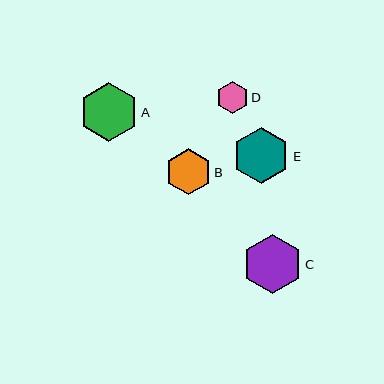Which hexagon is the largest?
Hexagon C is the largest with a size of approximately 59 pixels.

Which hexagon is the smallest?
Hexagon D is the smallest with a size of approximately 32 pixels.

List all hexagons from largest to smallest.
From largest to smallest: C, A, E, B, D.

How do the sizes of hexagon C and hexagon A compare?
Hexagon C and hexagon A are approximately the same size.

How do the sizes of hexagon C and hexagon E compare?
Hexagon C and hexagon E are approximately the same size.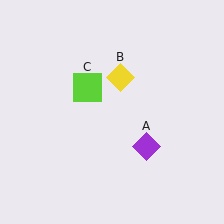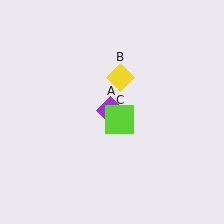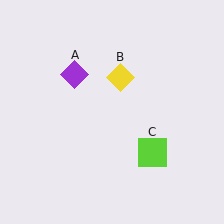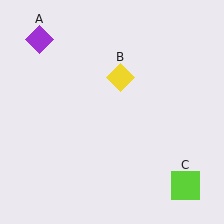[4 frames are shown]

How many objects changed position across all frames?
2 objects changed position: purple diamond (object A), lime square (object C).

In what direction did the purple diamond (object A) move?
The purple diamond (object A) moved up and to the left.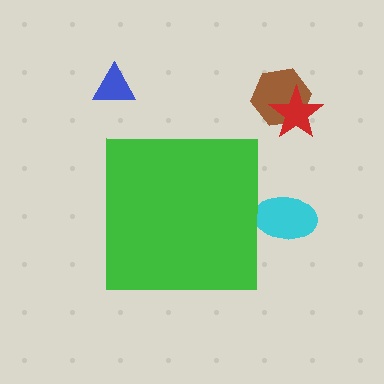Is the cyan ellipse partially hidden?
Yes, the cyan ellipse is partially hidden behind the green square.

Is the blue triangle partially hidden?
No, the blue triangle is fully visible.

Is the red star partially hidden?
No, the red star is fully visible.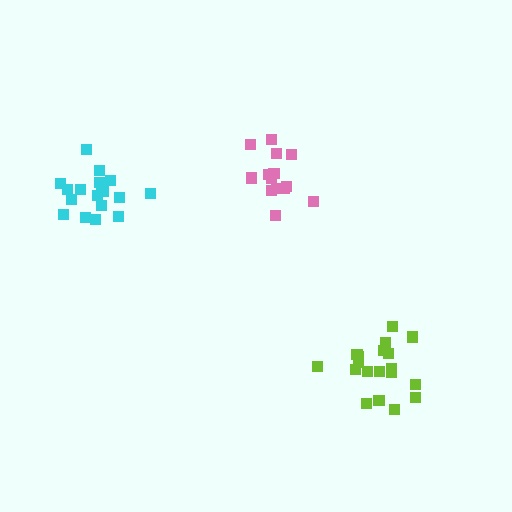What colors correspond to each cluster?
The clusters are colored: pink, lime, cyan.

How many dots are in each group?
Group 1: 14 dots, Group 2: 19 dots, Group 3: 18 dots (51 total).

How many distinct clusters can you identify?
There are 3 distinct clusters.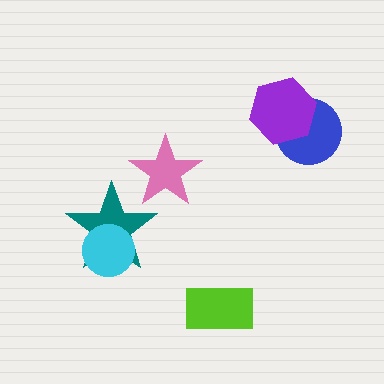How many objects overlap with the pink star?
1 object overlaps with the pink star.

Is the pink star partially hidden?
No, no other shape covers it.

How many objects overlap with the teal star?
2 objects overlap with the teal star.